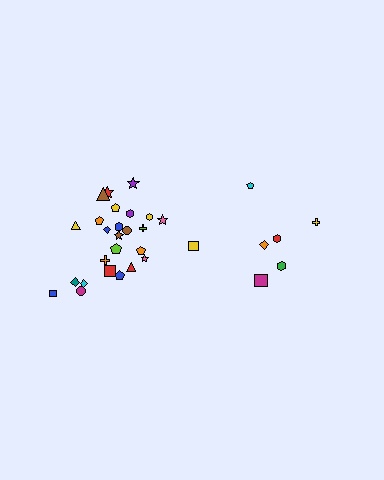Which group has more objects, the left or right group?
The left group.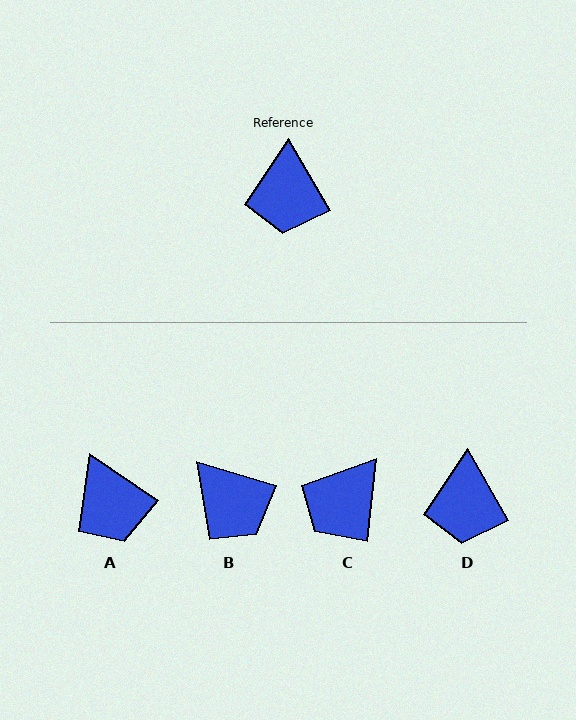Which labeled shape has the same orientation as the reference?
D.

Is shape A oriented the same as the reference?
No, it is off by about 25 degrees.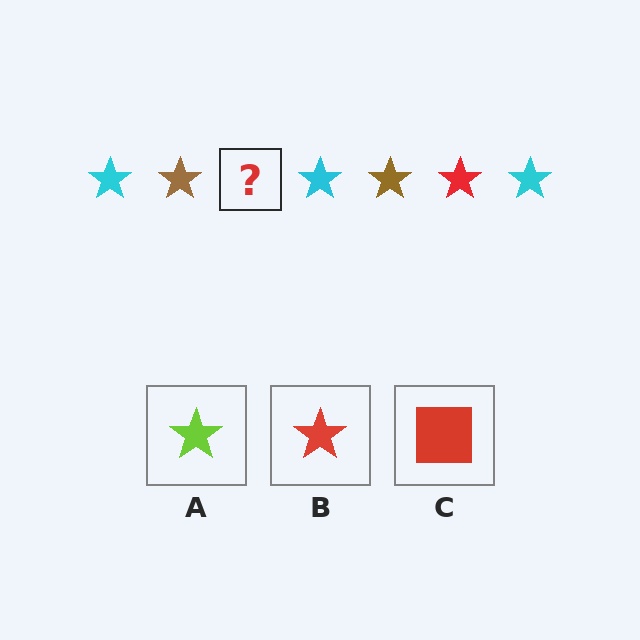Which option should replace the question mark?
Option B.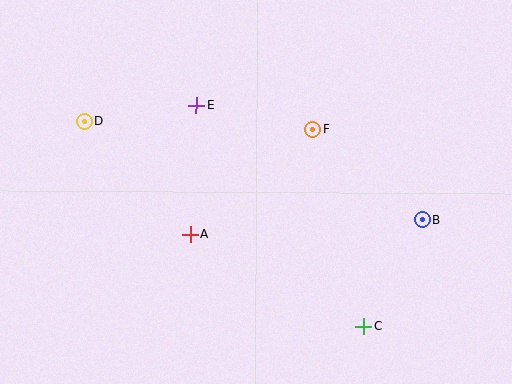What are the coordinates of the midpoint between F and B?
The midpoint between F and B is at (368, 174).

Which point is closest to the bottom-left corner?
Point A is closest to the bottom-left corner.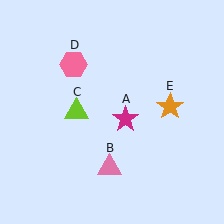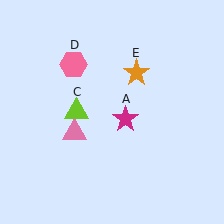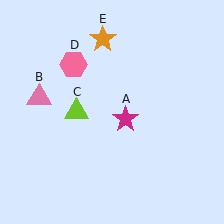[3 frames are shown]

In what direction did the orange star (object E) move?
The orange star (object E) moved up and to the left.